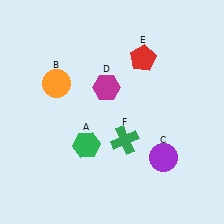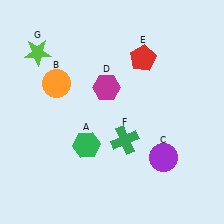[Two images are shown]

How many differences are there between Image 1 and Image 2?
There is 1 difference between the two images.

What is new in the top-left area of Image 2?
A lime star (G) was added in the top-left area of Image 2.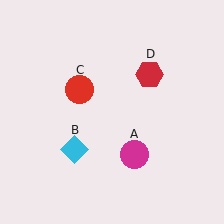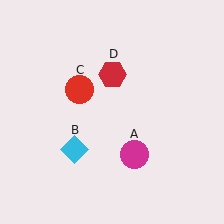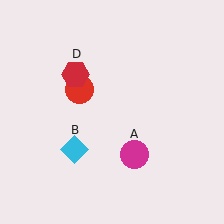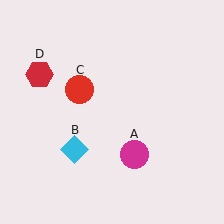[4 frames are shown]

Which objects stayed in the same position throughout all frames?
Magenta circle (object A) and cyan diamond (object B) and red circle (object C) remained stationary.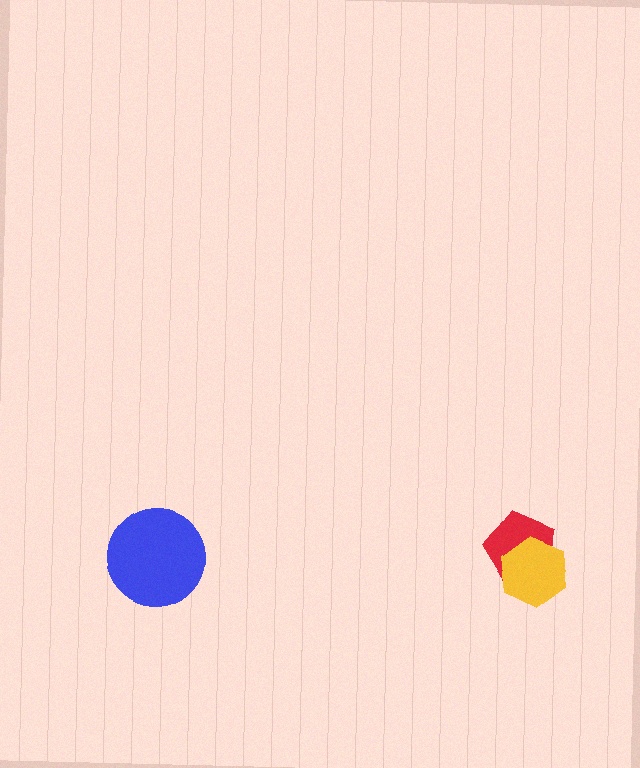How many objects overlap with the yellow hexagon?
1 object overlaps with the yellow hexagon.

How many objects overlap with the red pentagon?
1 object overlaps with the red pentagon.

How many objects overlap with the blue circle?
0 objects overlap with the blue circle.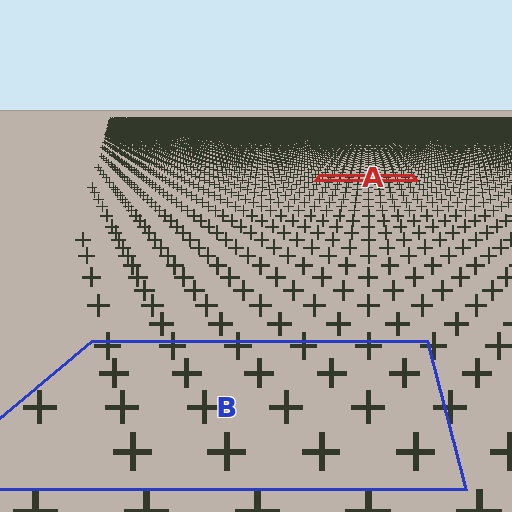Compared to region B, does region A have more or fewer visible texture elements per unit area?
Region A has more texture elements per unit area — they are packed more densely because it is farther away.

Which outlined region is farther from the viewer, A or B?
Region A is farther from the viewer — the texture elements inside it appear smaller and more densely packed.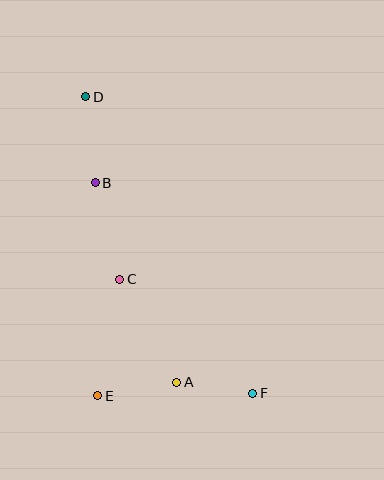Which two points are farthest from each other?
Points D and F are farthest from each other.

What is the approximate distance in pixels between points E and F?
The distance between E and F is approximately 155 pixels.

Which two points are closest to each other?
Points A and F are closest to each other.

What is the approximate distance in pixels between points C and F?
The distance between C and F is approximately 175 pixels.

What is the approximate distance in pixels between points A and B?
The distance between A and B is approximately 216 pixels.